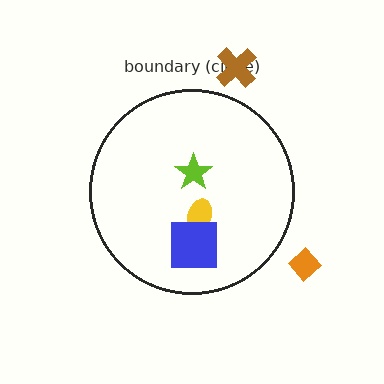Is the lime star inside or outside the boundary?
Inside.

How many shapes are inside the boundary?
3 inside, 2 outside.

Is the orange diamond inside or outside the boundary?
Outside.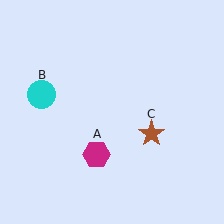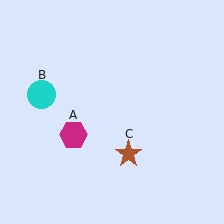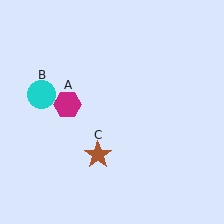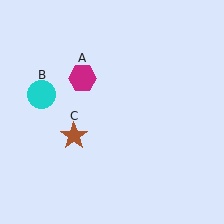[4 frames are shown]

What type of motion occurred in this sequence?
The magenta hexagon (object A), brown star (object C) rotated clockwise around the center of the scene.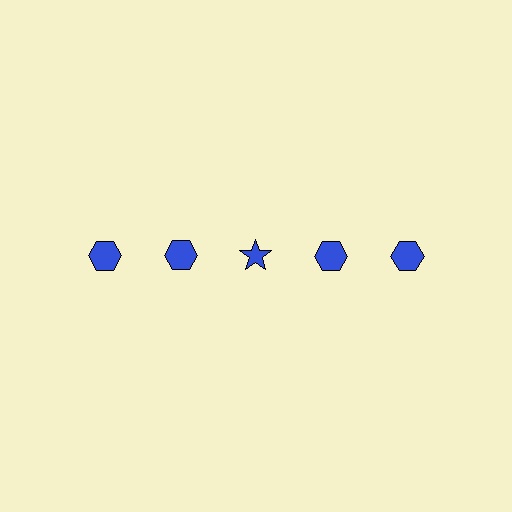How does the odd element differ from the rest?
It has a different shape: star instead of hexagon.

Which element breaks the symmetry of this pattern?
The blue star in the top row, center column breaks the symmetry. All other shapes are blue hexagons.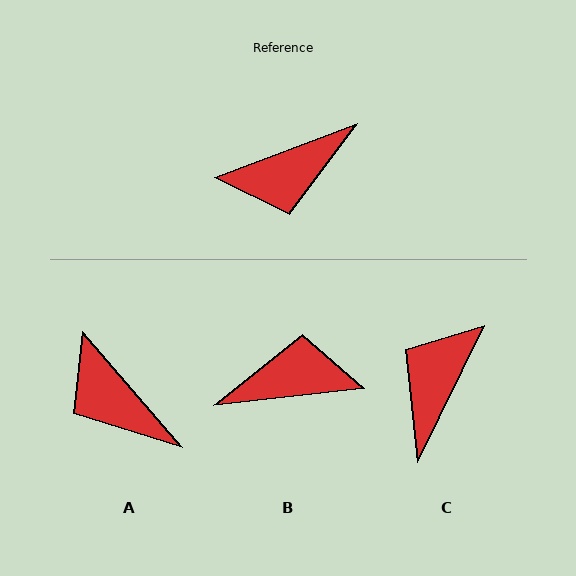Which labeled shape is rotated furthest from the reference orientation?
B, about 166 degrees away.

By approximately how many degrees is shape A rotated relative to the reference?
Approximately 70 degrees clockwise.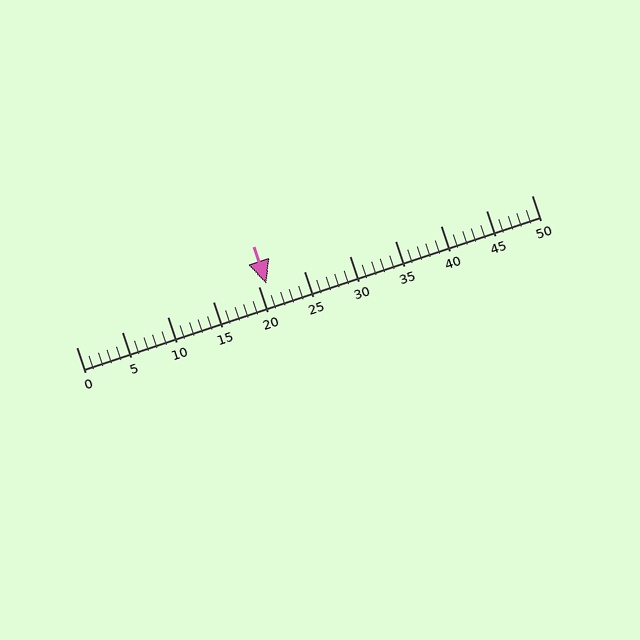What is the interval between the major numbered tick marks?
The major tick marks are spaced 5 units apart.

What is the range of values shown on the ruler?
The ruler shows values from 0 to 50.